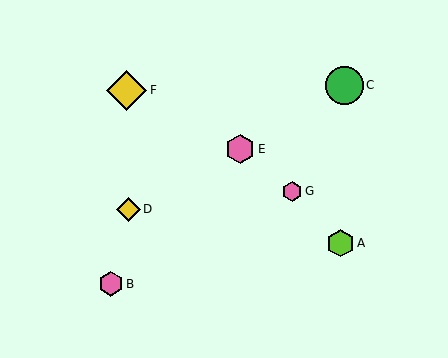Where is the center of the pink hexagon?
The center of the pink hexagon is at (240, 149).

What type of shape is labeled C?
Shape C is a green circle.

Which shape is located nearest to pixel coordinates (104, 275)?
The pink hexagon (labeled B) at (111, 284) is nearest to that location.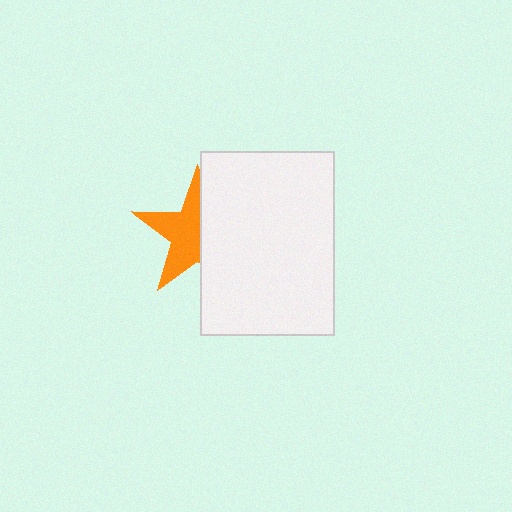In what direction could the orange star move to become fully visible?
The orange star could move left. That would shift it out from behind the white rectangle entirely.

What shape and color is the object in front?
The object in front is a white rectangle.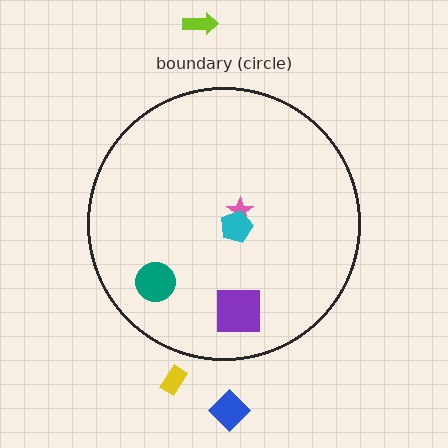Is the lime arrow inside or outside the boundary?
Outside.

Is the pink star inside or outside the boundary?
Inside.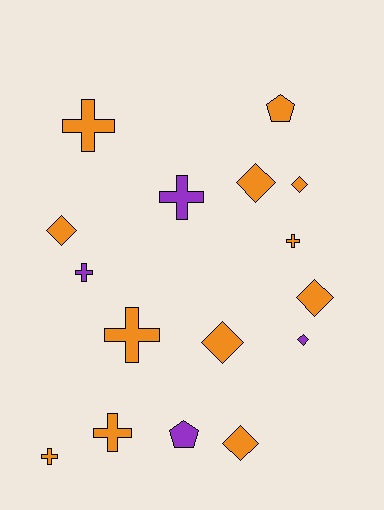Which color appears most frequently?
Orange, with 12 objects.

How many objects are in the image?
There are 16 objects.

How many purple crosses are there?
There are 2 purple crosses.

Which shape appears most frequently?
Diamond, with 7 objects.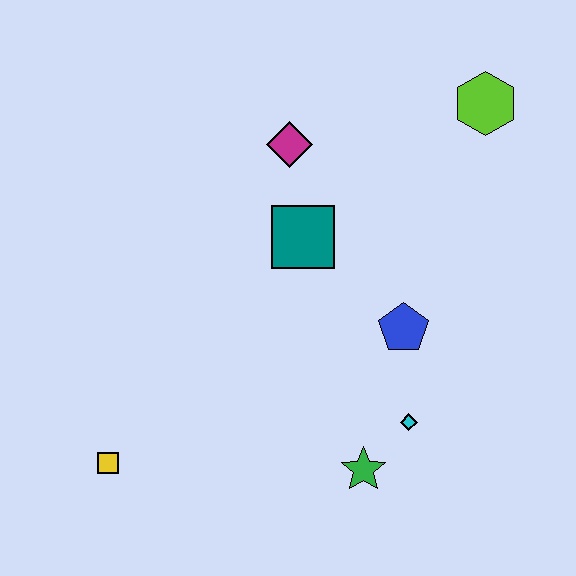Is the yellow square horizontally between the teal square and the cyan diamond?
No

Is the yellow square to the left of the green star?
Yes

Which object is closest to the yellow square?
The green star is closest to the yellow square.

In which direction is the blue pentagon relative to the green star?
The blue pentagon is above the green star.